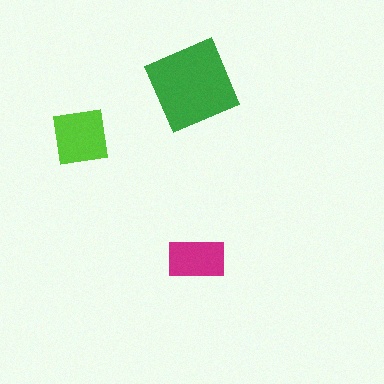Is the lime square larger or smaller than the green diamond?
Smaller.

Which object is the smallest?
The magenta rectangle.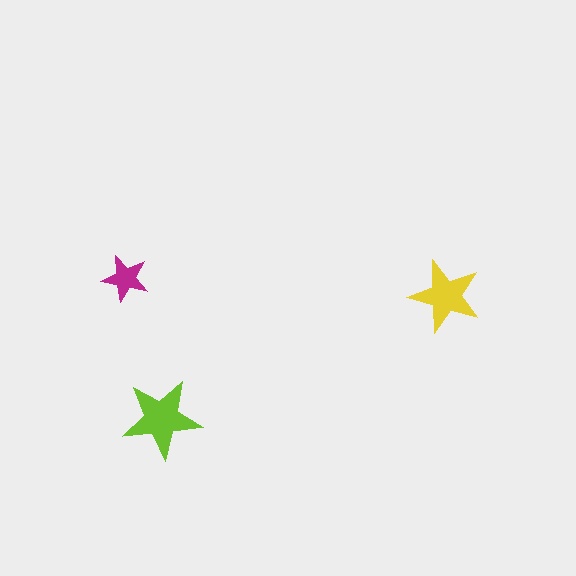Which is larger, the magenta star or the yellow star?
The yellow one.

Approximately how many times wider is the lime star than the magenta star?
About 1.5 times wider.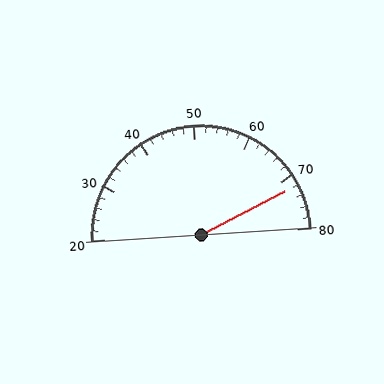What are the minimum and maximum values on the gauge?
The gauge ranges from 20 to 80.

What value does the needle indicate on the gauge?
The needle indicates approximately 72.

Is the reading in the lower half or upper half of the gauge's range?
The reading is in the upper half of the range (20 to 80).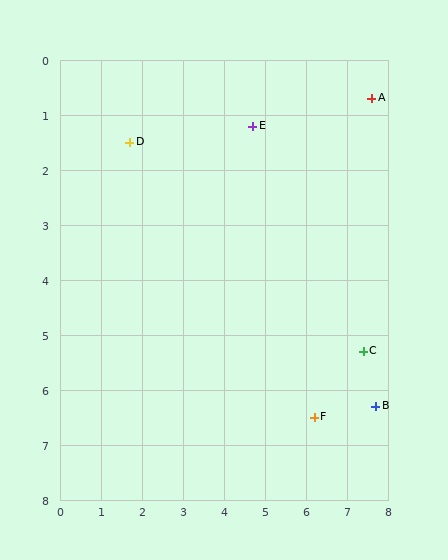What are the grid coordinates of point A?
Point A is at approximately (7.6, 0.7).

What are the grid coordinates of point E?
Point E is at approximately (4.7, 1.2).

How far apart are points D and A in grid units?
Points D and A are about 6.0 grid units apart.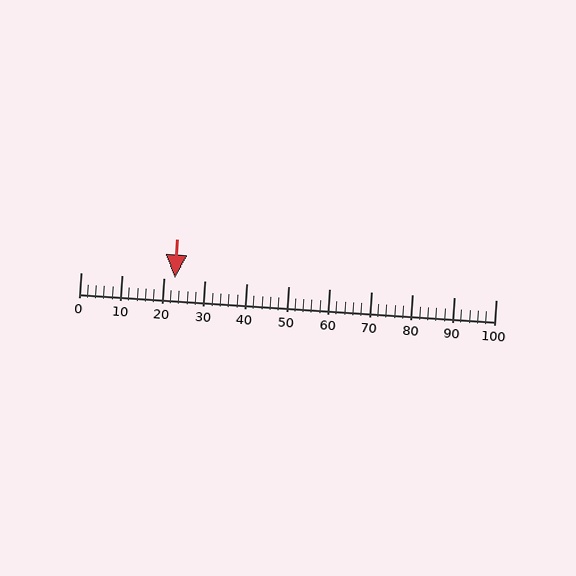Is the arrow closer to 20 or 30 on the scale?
The arrow is closer to 20.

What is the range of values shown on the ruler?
The ruler shows values from 0 to 100.